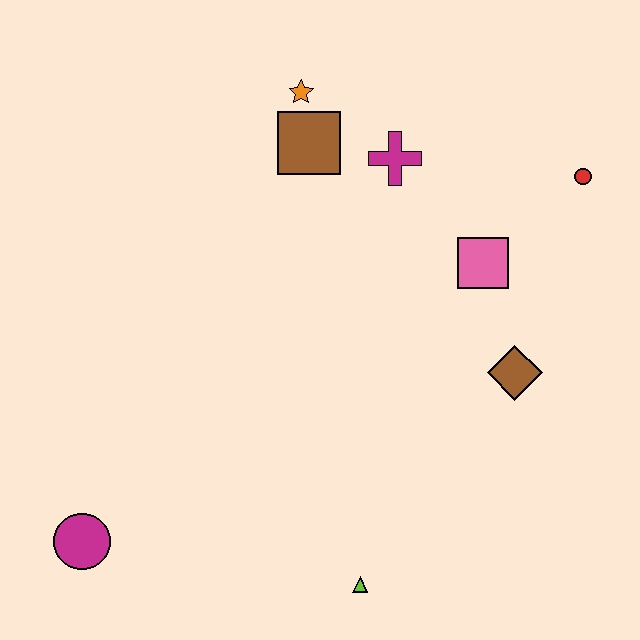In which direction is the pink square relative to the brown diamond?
The pink square is above the brown diamond.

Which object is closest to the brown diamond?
The pink square is closest to the brown diamond.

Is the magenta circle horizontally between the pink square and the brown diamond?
No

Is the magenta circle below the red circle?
Yes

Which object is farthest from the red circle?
The magenta circle is farthest from the red circle.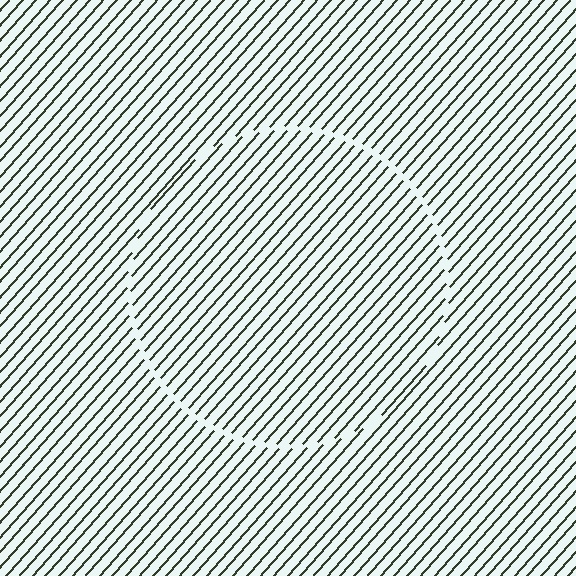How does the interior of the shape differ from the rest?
The interior of the shape contains the same grating, shifted by half a period — the contour is defined by the phase discontinuity where line-ends from the inner and outer gratings abut.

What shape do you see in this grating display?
An illusory circle. The interior of the shape contains the same grating, shifted by half a period — the contour is defined by the phase discontinuity where line-ends from the inner and outer gratings abut.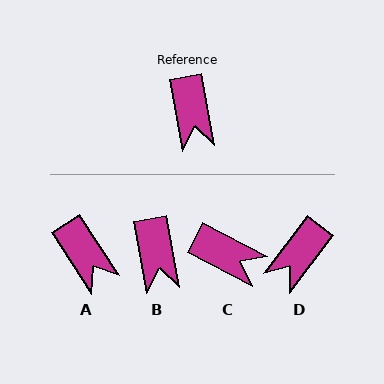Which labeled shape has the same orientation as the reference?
B.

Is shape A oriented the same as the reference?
No, it is off by about 23 degrees.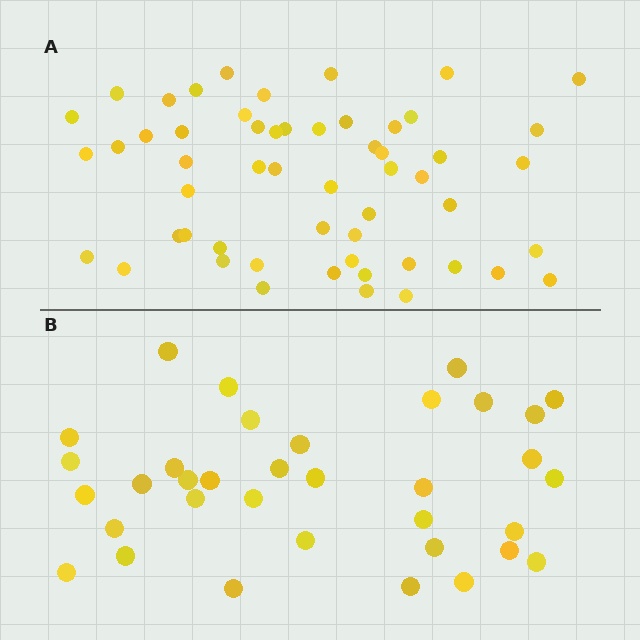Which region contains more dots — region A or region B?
Region A (the top region) has more dots.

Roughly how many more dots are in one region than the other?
Region A has approximately 20 more dots than region B.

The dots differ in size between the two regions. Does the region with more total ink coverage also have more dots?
No. Region B has more total ink coverage because its dots are larger, but region A actually contains more individual dots. Total area can be misleading — the number of items is what matters here.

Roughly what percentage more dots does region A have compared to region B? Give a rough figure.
About 55% more.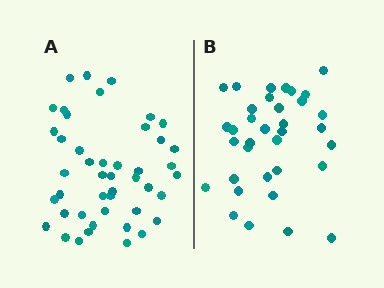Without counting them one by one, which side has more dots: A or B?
Region A (the left region) has more dots.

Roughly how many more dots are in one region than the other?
Region A has roughly 10 or so more dots than region B.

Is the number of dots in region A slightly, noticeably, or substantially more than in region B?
Region A has noticeably more, but not dramatically so. The ratio is roughly 1.3 to 1.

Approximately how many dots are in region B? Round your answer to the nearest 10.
About 40 dots. (The exact count is 35, which rounds to 40.)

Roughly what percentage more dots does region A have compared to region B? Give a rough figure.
About 30% more.